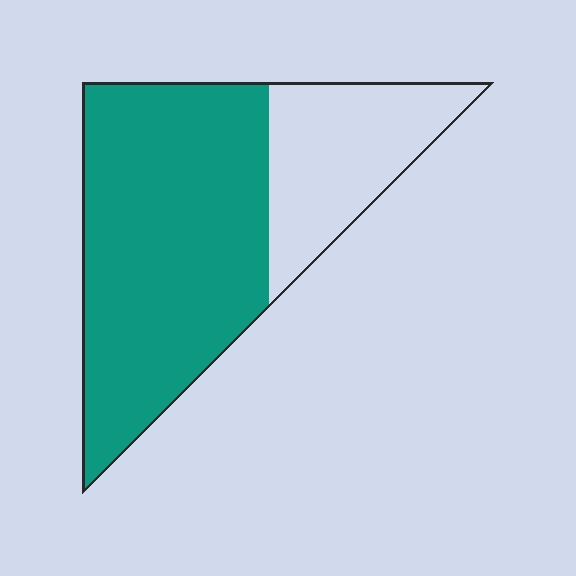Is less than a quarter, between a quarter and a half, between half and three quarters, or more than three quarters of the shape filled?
Between half and three quarters.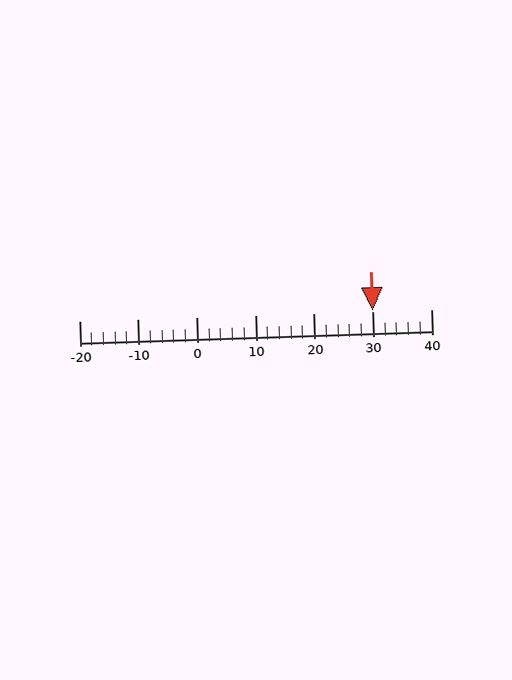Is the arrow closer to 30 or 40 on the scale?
The arrow is closer to 30.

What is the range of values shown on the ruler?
The ruler shows values from -20 to 40.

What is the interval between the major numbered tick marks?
The major tick marks are spaced 10 units apart.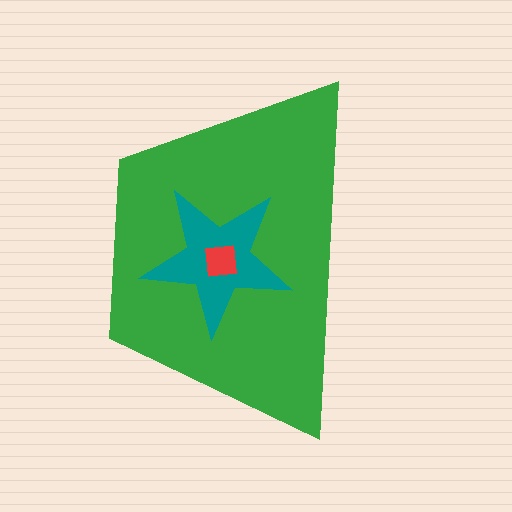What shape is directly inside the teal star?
The red square.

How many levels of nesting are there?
3.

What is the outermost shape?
The green trapezoid.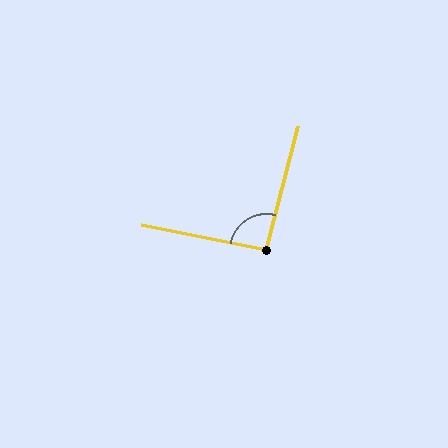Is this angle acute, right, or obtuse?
It is approximately a right angle.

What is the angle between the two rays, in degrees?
Approximately 93 degrees.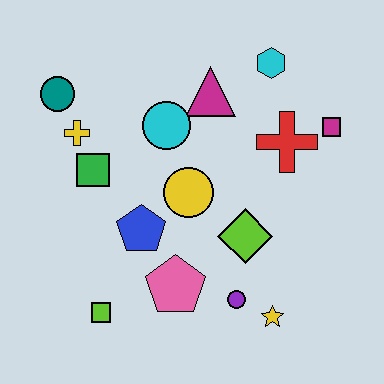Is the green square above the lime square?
Yes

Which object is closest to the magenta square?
The red cross is closest to the magenta square.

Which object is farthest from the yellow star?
The teal circle is farthest from the yellow star.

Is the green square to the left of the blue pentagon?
Yes